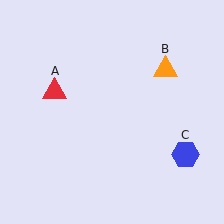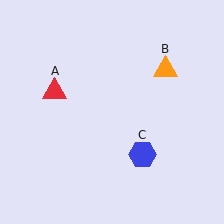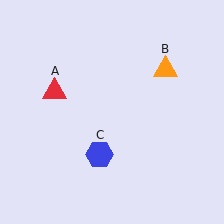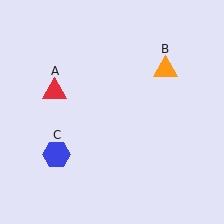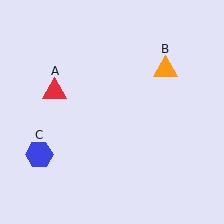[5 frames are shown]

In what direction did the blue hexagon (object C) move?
The blue hexagon (object C) moved left.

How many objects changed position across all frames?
1 object changed position: blue hexagon (object C).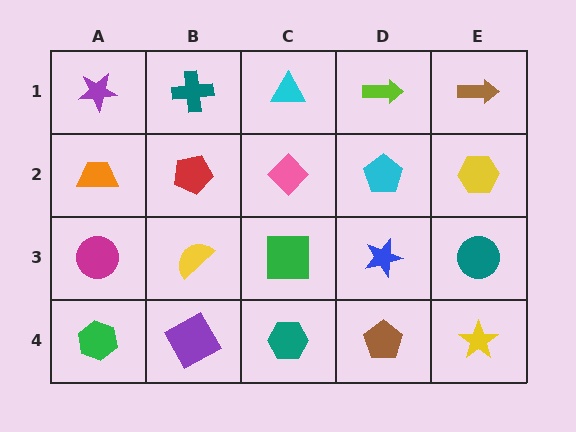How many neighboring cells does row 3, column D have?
4.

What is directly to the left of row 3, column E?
A blue star.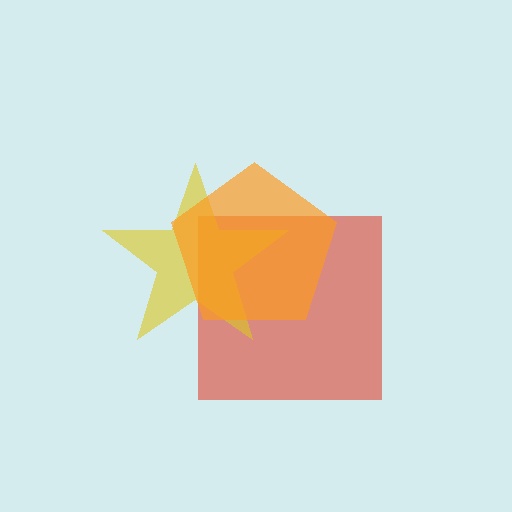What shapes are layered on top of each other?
The layered shapes are: a red square, a yellow star, an orange pentagon.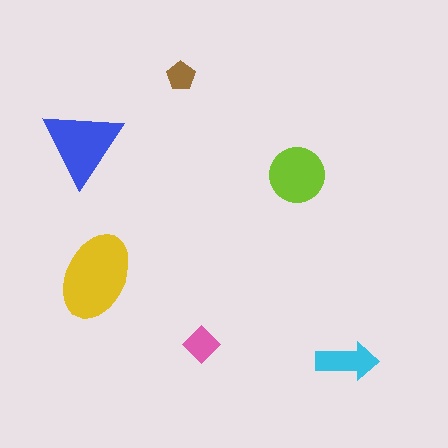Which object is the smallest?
The brown pentagon.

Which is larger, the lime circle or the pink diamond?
The lime circle.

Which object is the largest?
The yellow ellipse.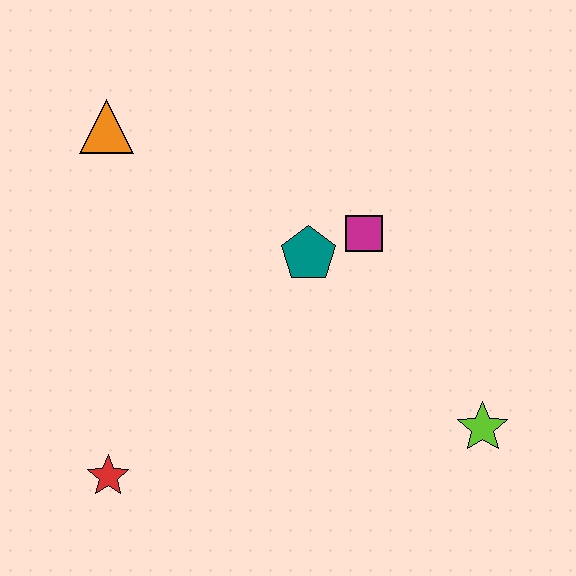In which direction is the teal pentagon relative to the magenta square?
The teal pentagon is to the left of the magenta square.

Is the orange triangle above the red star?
Yes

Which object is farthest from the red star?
The lime star is farthest from the red star.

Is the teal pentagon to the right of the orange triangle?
Yes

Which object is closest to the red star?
The teal pentagon is closest to the red star.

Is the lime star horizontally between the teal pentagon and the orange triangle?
No